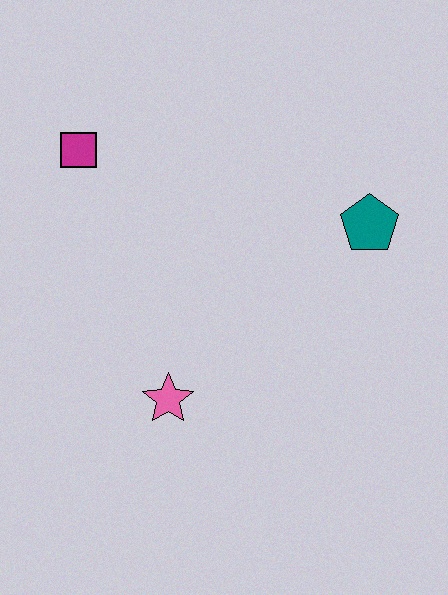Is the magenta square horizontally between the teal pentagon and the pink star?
No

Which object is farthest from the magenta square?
The teal pentagon is farthest from the magenta square.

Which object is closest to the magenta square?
The pink star is closest to the magenta square.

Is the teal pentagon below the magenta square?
Yes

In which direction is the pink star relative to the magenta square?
The pink star is below the magenta square.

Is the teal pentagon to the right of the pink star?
Yes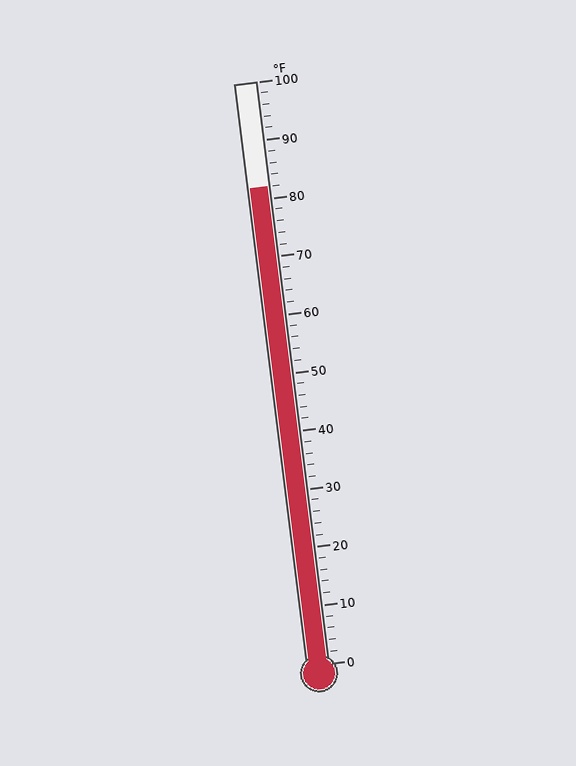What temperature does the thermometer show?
The thermometer shows approximately 82°F.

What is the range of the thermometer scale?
The thermometer scale ranges from 0°F to 100°F.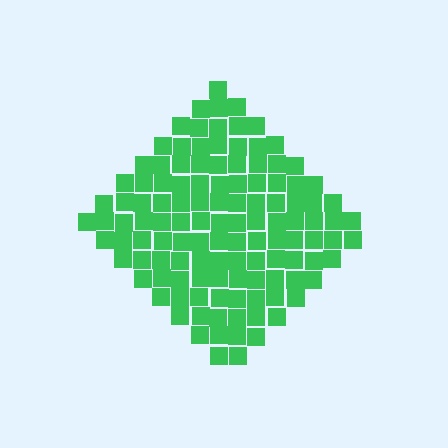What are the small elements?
The small elements are squares.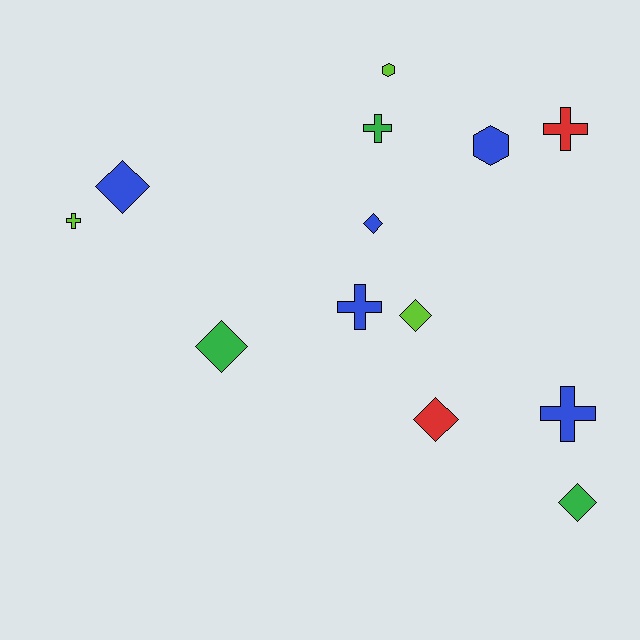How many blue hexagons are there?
There is 1 blue hexagon.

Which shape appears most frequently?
Diamond, with 6 objects.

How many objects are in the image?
There are 13 objects.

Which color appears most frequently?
Blue, with 5 objects.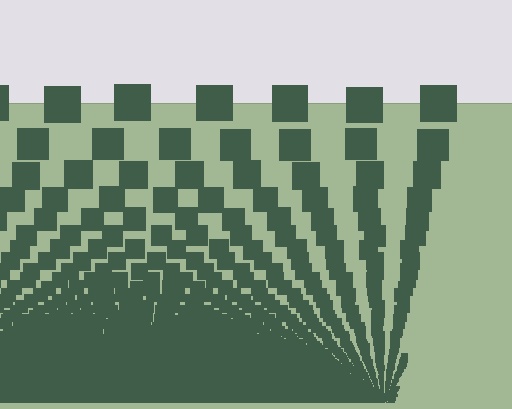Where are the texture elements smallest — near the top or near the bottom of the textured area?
Near the bottom.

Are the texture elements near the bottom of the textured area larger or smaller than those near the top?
Smaller. The gradient is inverted — elements near the bottom are smaller and denser.